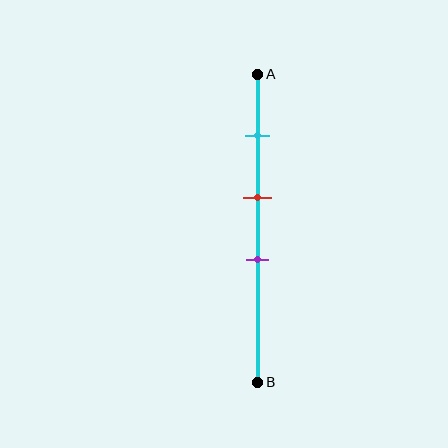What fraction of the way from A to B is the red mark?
The red mark is approximately 40% (0.4) of the way from A to B.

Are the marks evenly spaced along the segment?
Yes, the marks are approximately evenly spaced.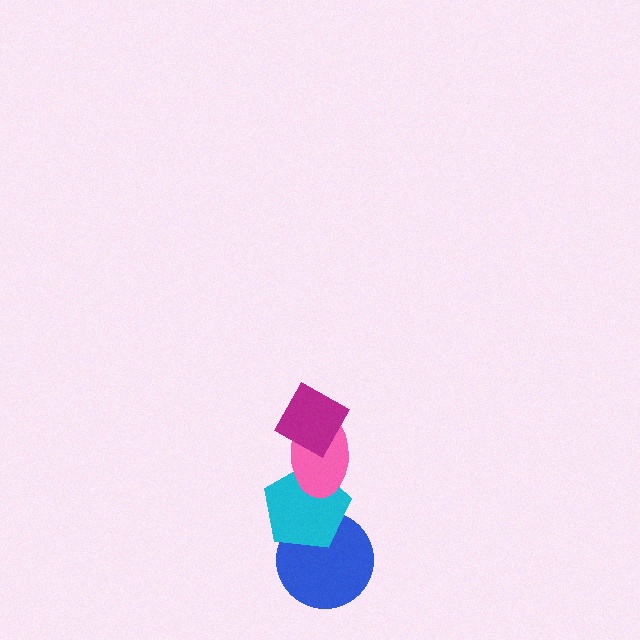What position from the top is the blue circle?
The blue circle is 4th from the top.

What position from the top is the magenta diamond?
The magenta diamond is 1st from the top.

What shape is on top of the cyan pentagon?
The pink ellipse is on top of the cyan pentagon.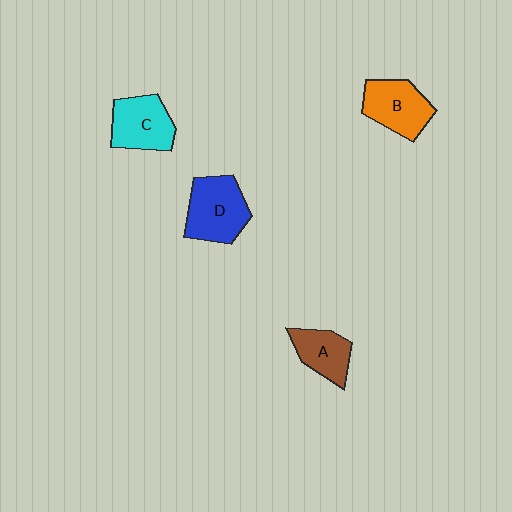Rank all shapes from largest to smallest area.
From largest to smallest: D (blue), B (orange), C (cyan), A (brown).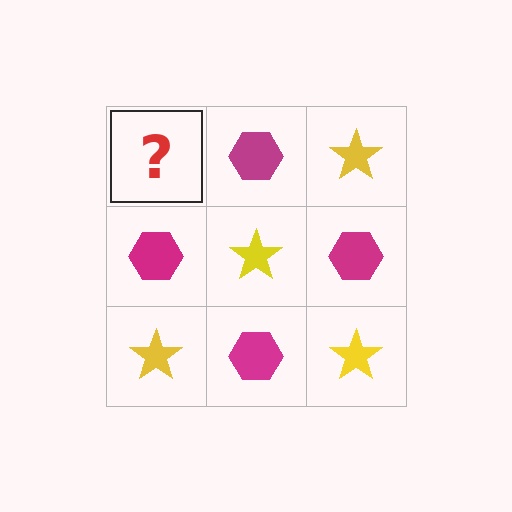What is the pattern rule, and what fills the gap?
The rule is that it alternates yellow star and magenta hexagon in a checkerboard pattern. The gap should be filled with a yellow star.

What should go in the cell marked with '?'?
The missing cell should contain a yellow star.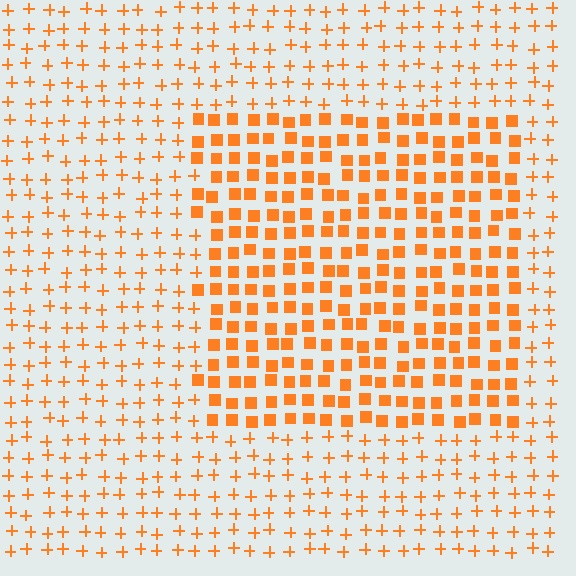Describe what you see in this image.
The image is filled with small orange elements arranged in a uniform grid. A rectangle-shaped region contains squares, while the surrounding area contains plus signs. The boundary is defined purely by the change in element shape.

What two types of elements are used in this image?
The image uses squares inside the rectangle region and plus signs outside it.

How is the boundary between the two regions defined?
The boundary is defined by a change in element shape: squares inside vs. plus signs outside. All elements share the same color and spacing.